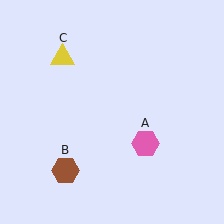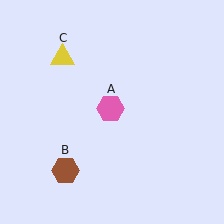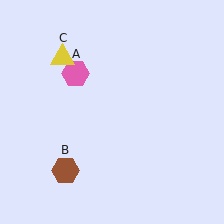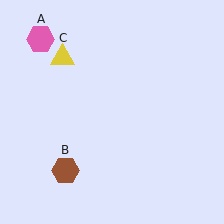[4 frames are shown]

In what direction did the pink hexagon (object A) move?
The pink hexagon (object A) moved up and to the left.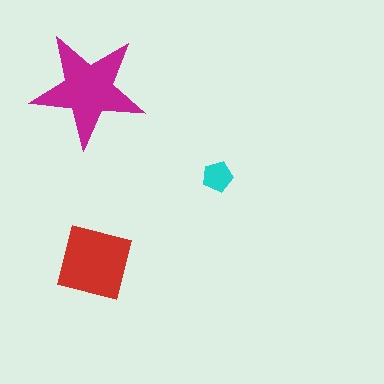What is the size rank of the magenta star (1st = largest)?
1st.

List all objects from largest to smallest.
The magenta star, the red square, the cyan pentagon.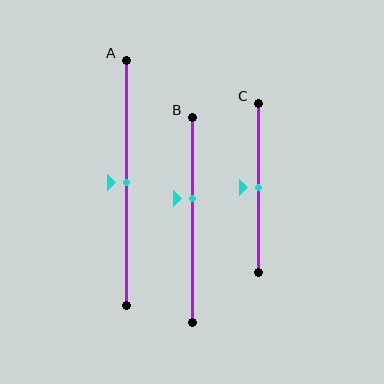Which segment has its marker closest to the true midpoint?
Segment A has its marker closest to the true midpoint.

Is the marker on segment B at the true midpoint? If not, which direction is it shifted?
No, the marker on segment B is shifted upward by about 10% of the segment length.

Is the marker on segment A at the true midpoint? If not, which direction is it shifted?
Yes, the marker on segment A is at the true midpoint.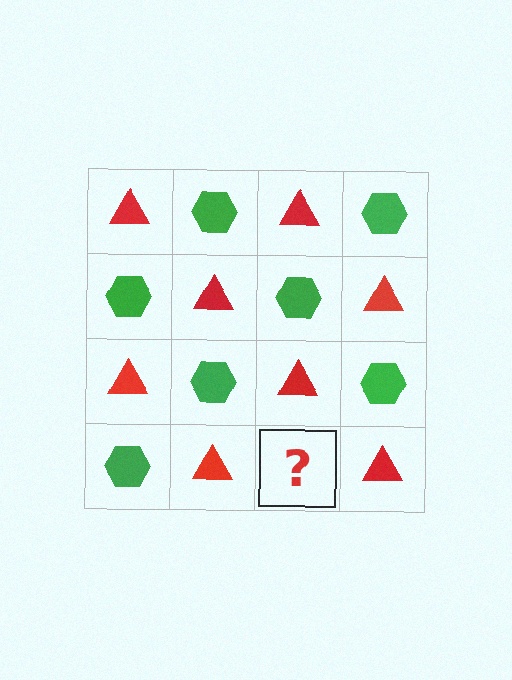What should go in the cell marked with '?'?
The missing cell should contain a green hexagon.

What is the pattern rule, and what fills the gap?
The rule is that it alternates red triangle and green hexagon in a checkerboard pattern. The gap should be filled with a green hexagon.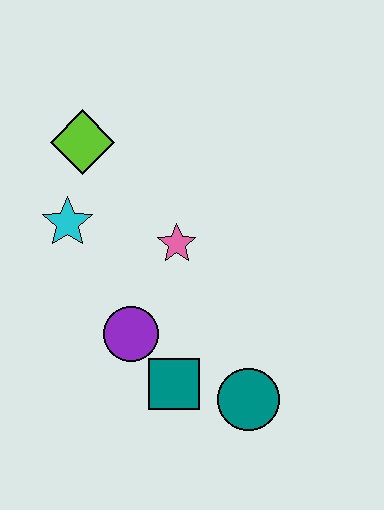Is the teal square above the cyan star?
No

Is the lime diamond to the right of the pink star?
No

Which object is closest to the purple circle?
The teal square is closest to the purple circle.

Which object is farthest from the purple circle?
The lime diamond is farthest from the purple circle.